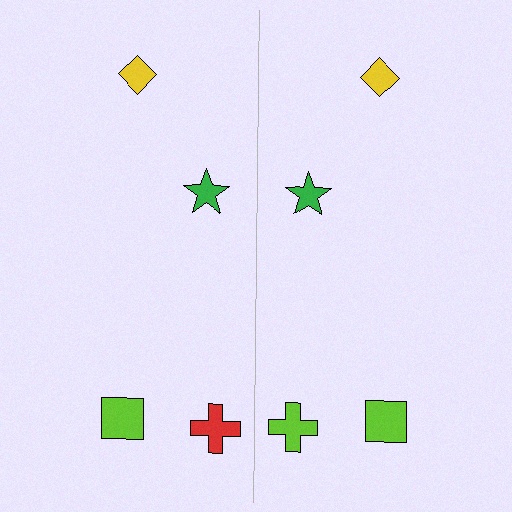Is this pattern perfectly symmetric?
No, the pattern is not perfectly symmetric. The lime cross on the right side breaks the symmetry — its mirror counterpart is red.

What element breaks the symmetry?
The lime cross on the right side breaks the symmetry — its mirror counterpart is red.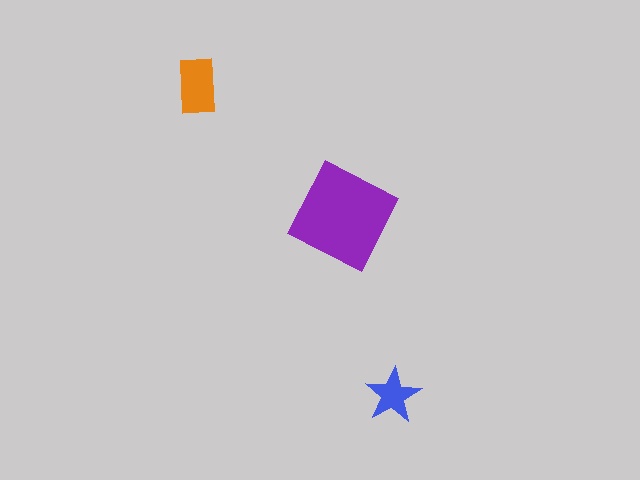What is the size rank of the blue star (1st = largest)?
3rd.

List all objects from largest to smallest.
The purple square, the orange rectangle, the blue star.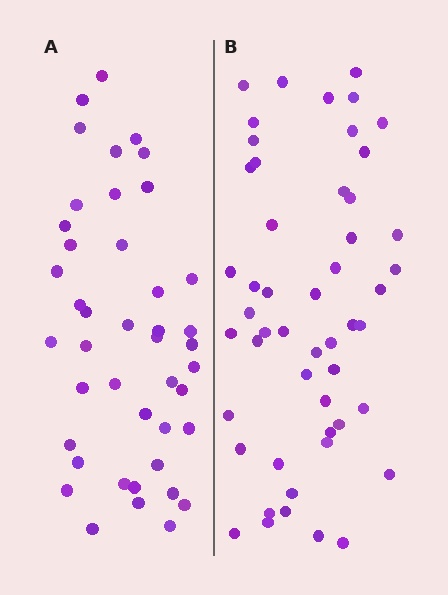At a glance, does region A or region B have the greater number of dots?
Region B (the right region) has more dots.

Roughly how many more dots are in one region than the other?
Region B has roughly 8 or so more dots than region A.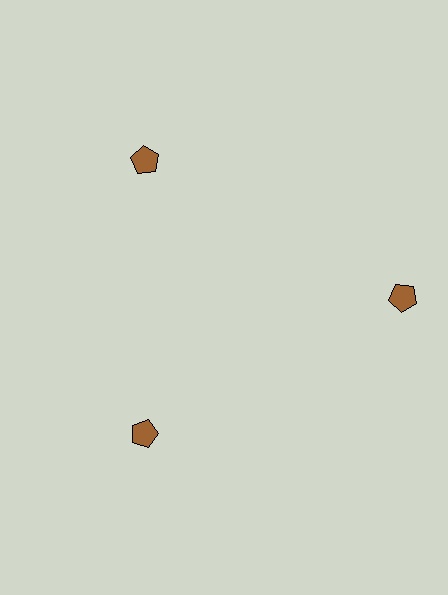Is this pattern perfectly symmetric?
No. The 3 brown pentagons are arranged in a ring, but one element near the 3 o'clock position is pushed outward from the center, breaking the 3-fold rotational symmetry.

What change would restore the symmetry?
The symmetry would be restored by moving it inward, back onto the ring so that all 3 pentagons sit at equal angles and equal distance from the center.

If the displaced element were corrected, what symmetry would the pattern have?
It would have 3-fold rotational symmetry — the pattern would map onto itself every 120 degrees.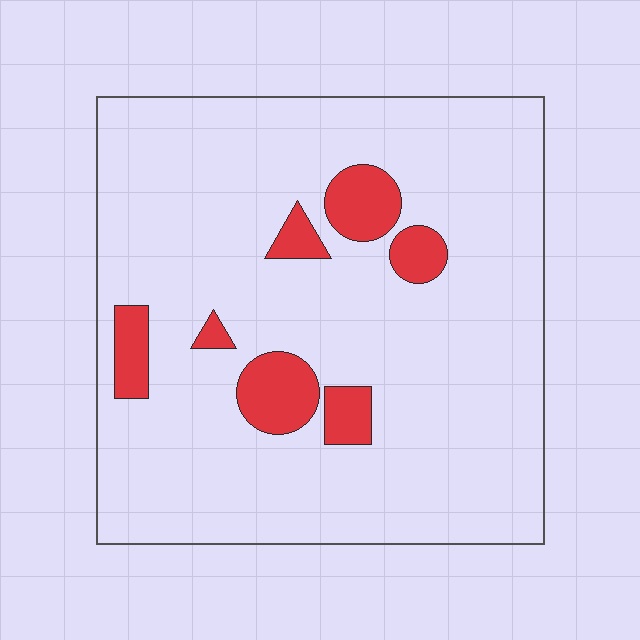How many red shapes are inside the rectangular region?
7.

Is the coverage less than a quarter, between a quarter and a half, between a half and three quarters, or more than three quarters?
Less than a quarter.